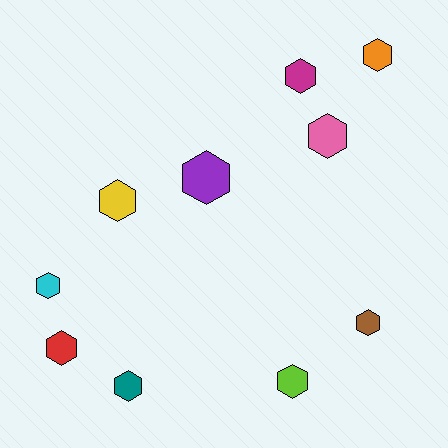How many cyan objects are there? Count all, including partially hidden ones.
There is 1 cyan object.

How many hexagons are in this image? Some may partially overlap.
There are 10 hexagons.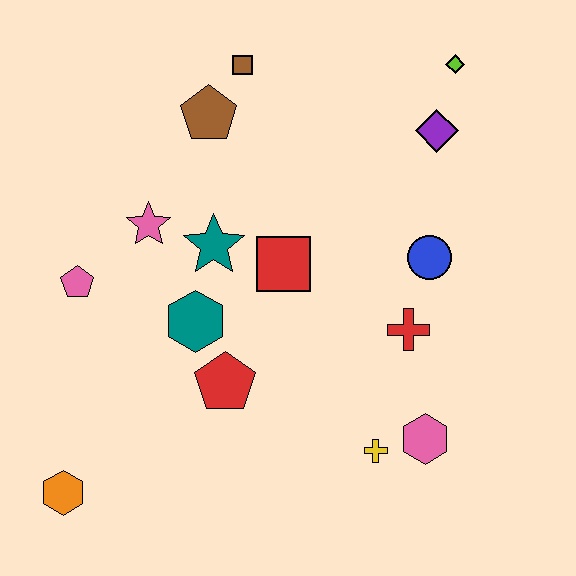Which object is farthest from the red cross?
The orange hexagon is farthest from the red cross.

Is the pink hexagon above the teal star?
No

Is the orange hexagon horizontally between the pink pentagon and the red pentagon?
No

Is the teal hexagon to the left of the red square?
Yes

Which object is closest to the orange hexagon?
The red pentagon is closest to the orange hexagon.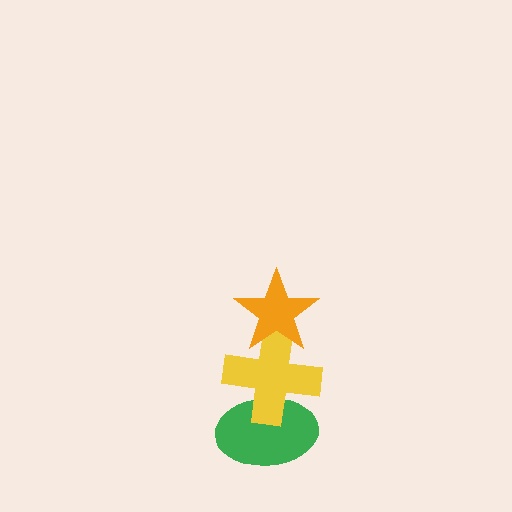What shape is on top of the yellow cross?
The orange star is on top of the yellow cross.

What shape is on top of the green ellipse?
The yellow cross is on top of the green ellipse.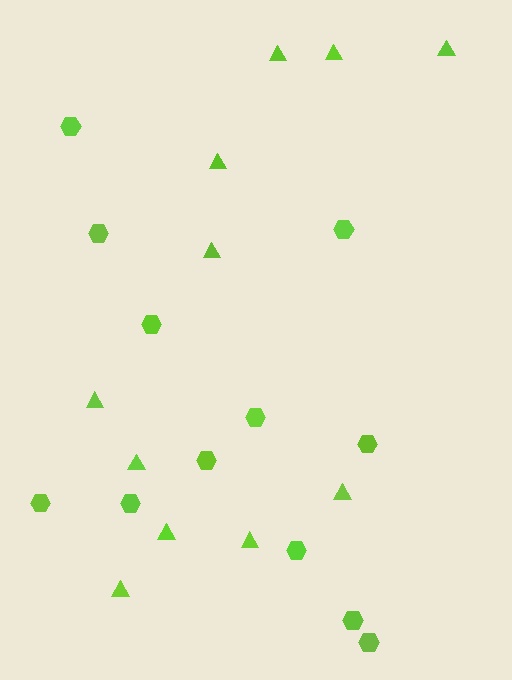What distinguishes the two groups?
There are 2 groups: one group of hexagons (12) and one group of triangles (11).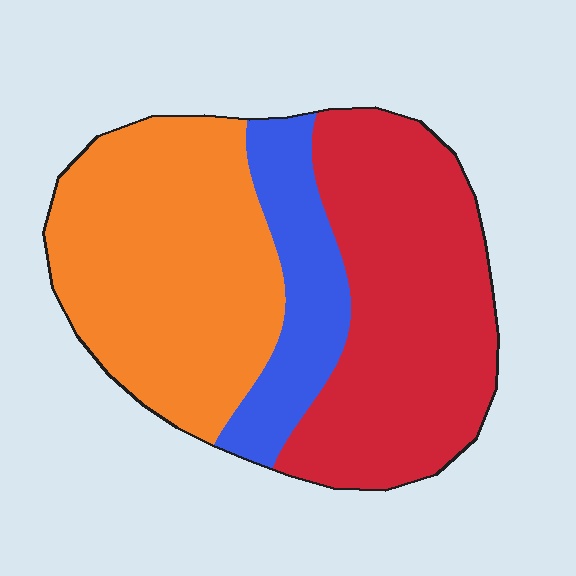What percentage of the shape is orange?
Orange takes up about two fifths (2/5) of the shape.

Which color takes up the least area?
Blue, at roughly 15%.